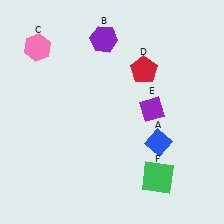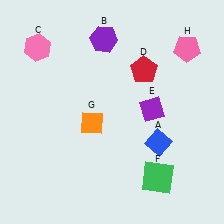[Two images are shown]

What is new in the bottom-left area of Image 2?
An orange diamond (G) was added in the bottom-left area of Image 2.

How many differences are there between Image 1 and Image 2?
There are 2 differences between the two images.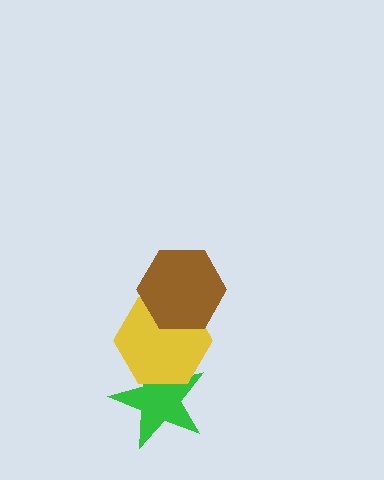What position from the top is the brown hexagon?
The brown hexagon is 1st from the top.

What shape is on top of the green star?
The yellow hexagon is on top of the green star.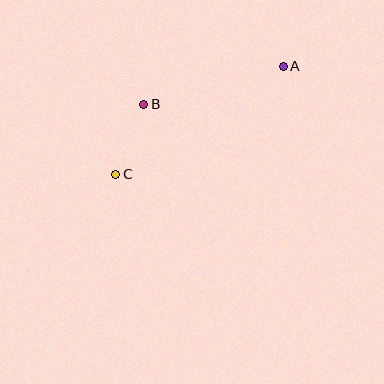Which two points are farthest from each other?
Points A and C are farthest from each other.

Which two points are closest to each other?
Points B and C are closest to each other.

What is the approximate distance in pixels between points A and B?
The distance between A and B is approximately 145 pixels.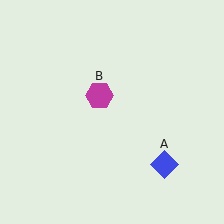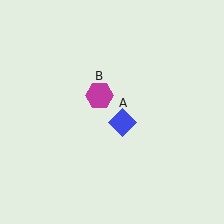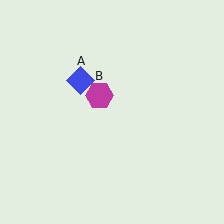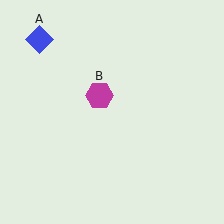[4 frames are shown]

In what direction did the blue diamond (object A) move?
The blue diamond (object A) moved up and to the left.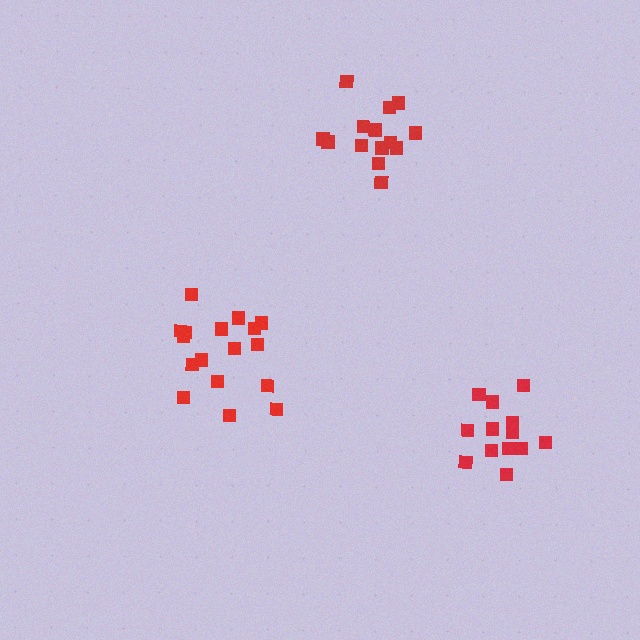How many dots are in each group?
Group 1: 13 dots, Group 2: 14 dots, Group 3: 17 dots (44 total).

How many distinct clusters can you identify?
There are 3 distinct clusters.